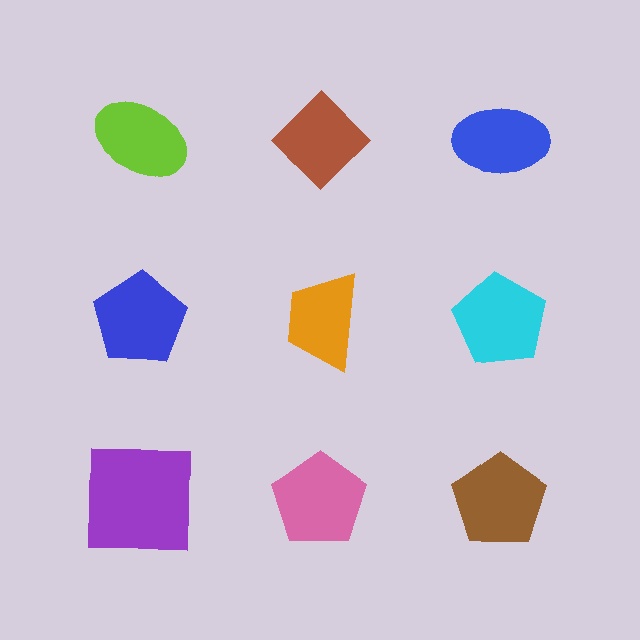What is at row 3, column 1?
A purple square.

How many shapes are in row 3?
3 shapes.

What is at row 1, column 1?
A lime ellipse.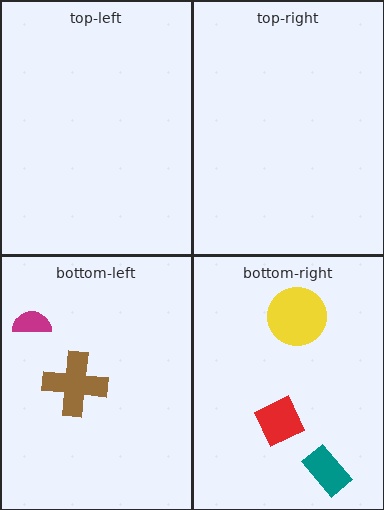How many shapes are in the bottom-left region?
2.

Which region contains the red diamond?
The bottom-right region.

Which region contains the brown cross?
The bottom-left region.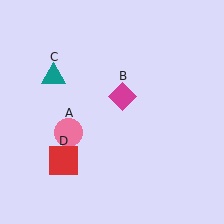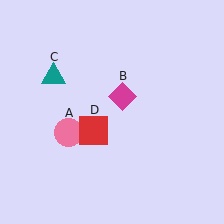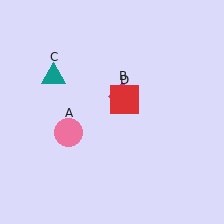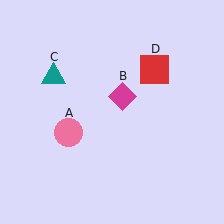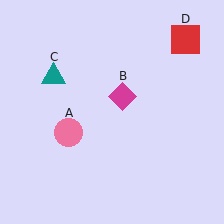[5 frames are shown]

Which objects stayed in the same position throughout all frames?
Pink circle (object A) and magenta diamond (object B) and teal triangle (object C) remained stationary.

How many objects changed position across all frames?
1 object changed position: red square (object D).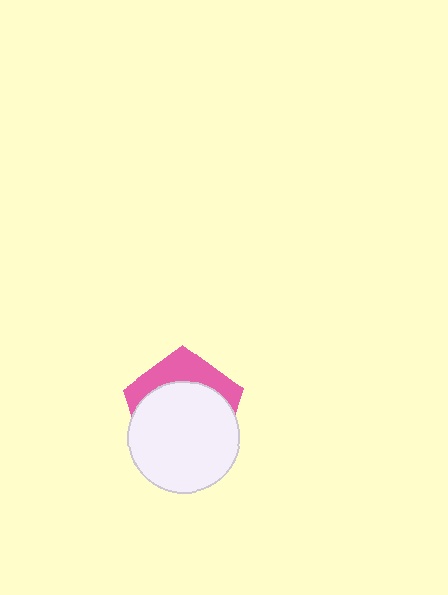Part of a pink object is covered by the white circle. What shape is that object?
It is a pentagon.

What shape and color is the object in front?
The object in front is a white circle.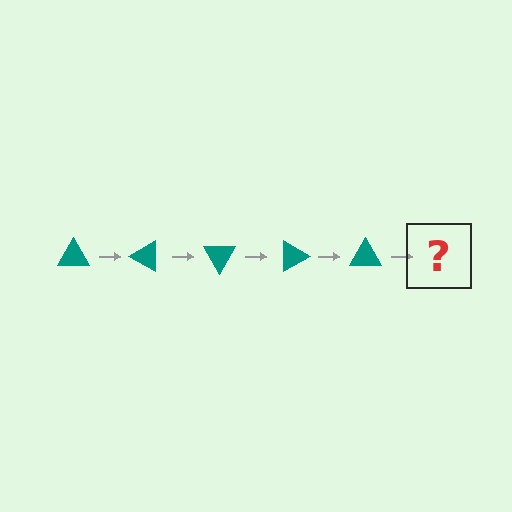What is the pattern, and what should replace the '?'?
The pattern is that the triangle rotates 30 degrees each step. The '?' should be a teal triangle rotated 150 degrees.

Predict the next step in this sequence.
The next step is a teal triangle rotated 150 degrees.